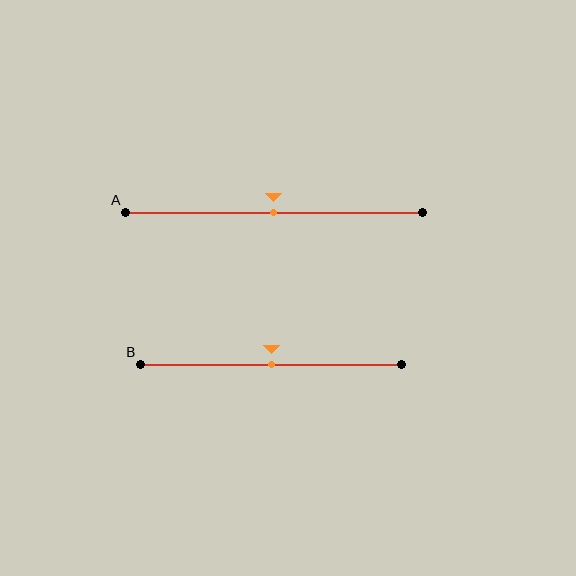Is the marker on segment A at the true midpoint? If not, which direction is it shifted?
Yes, the marker on segment A is at the true midpoint.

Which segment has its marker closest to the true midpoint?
Segment A has its marker closest to the true midpoint.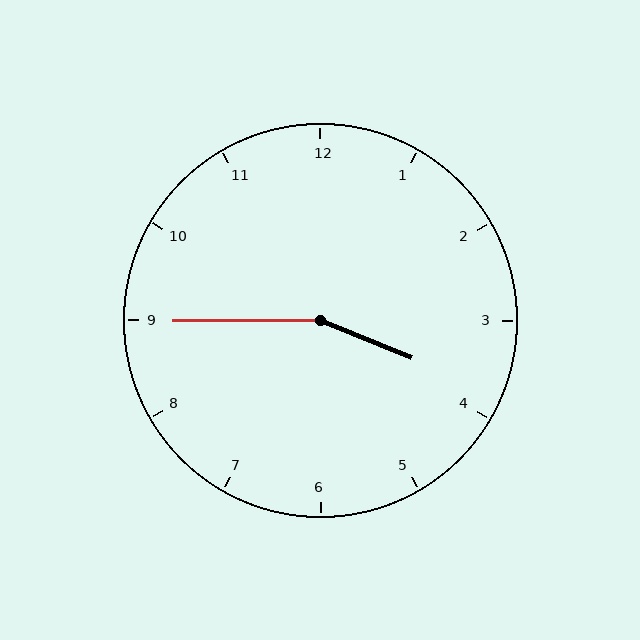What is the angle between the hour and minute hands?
Approximately 158 degrees.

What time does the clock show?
3:45.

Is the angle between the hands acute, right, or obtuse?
It is obtuse.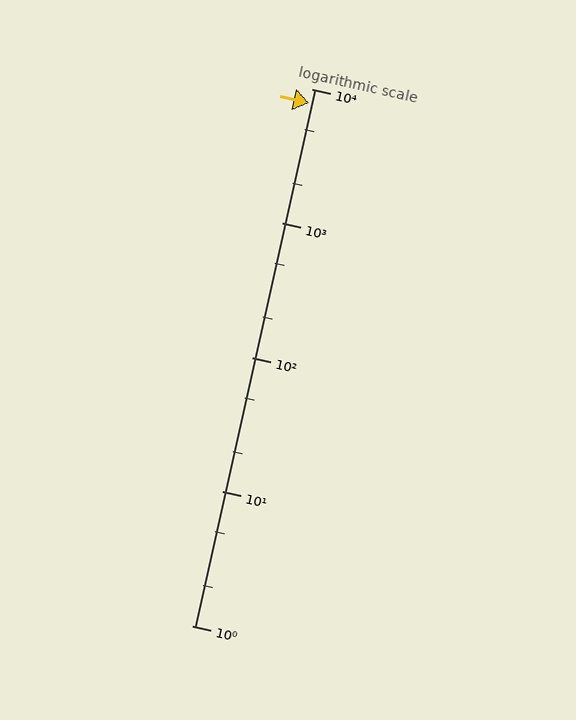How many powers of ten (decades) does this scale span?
The scale spans 4 decades, from 1 to 10000.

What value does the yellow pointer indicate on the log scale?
The pointer indicates approximately 7800.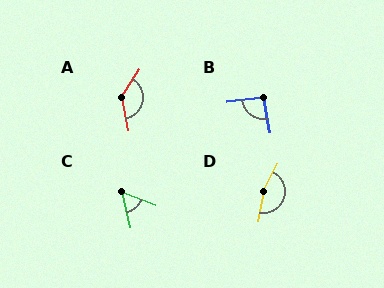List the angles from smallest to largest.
C (55°), B (93°), A (136°), D (163°).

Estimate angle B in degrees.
Approximately 93 degrees.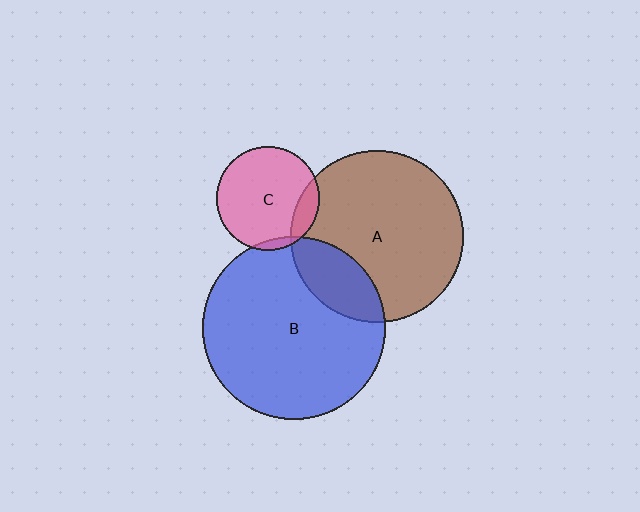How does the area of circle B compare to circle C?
Approximately 3.1 times.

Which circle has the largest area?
Circle B (blue).